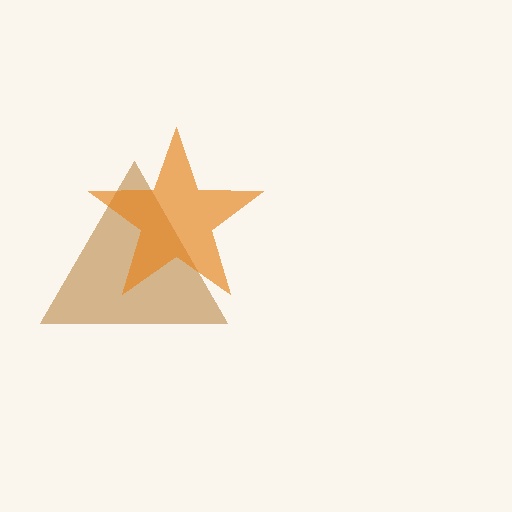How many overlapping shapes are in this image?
There are 2 overlapping shapes in the image.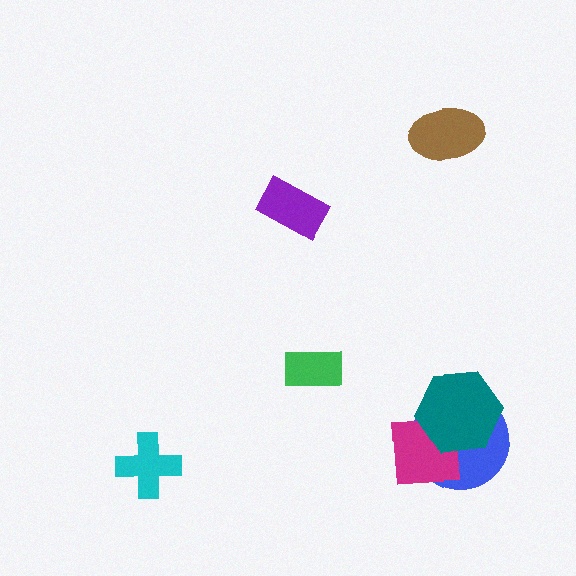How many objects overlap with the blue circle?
2 objects overlap with the blue circle.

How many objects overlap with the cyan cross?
0 objects overlap with the cyan cross.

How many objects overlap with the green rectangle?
0 objects overlap with the green rectangle.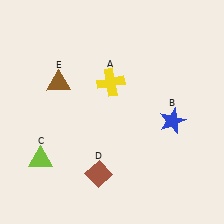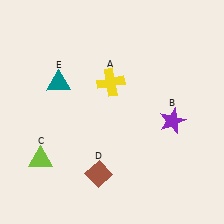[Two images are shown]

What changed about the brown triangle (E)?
In Image 1, E is brown. In Image 2, it changed to teal.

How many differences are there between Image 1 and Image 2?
There are 2 differences between the two images.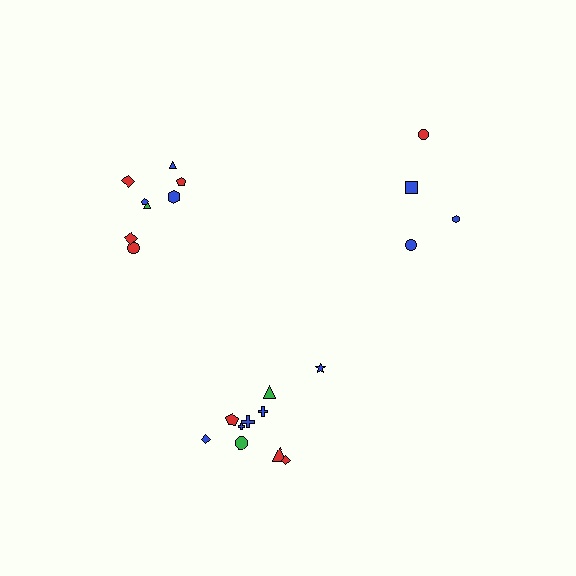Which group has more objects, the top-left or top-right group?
The top-left group.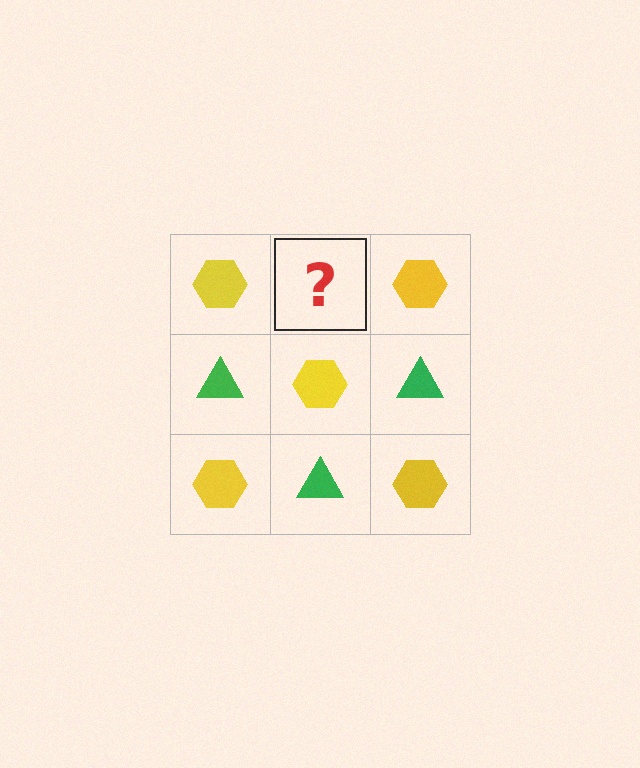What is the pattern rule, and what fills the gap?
The rule is that it alternates yellow hexagon and green triangle in a checkerboard pattern. The gap should be filled with a green triangle.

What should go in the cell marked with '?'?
The missing cell should contain a green triangle.